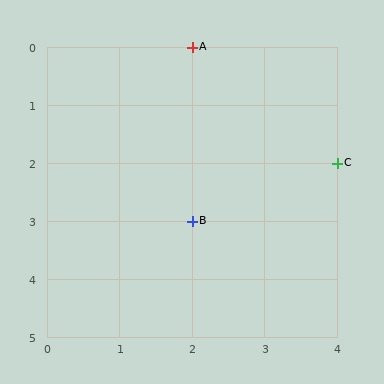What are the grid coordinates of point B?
Point B is at grid coordinates (2, 3).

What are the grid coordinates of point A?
Point A is at grid coordinates (2, 0).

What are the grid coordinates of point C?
Point C is at grid coordinates (4, 2).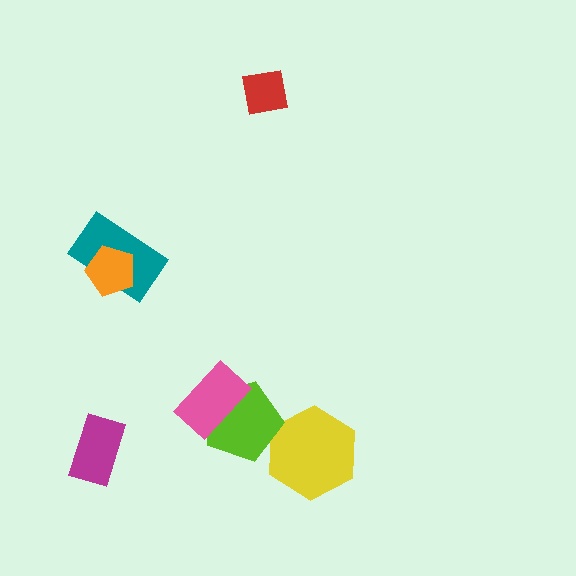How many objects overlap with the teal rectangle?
1 object overlaps with the teal rectangle.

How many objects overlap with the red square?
0 objects overlap with the red square.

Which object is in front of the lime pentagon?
The pink rectangle is in front of the lime pentagon.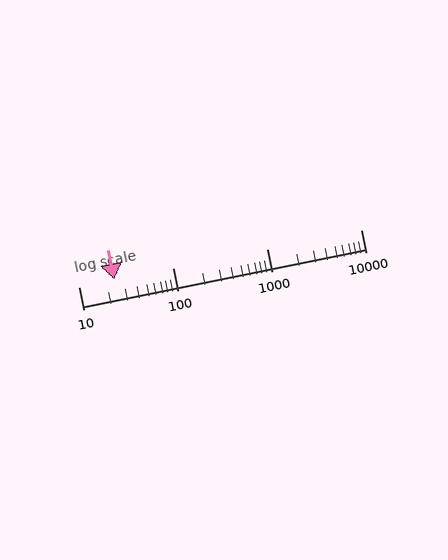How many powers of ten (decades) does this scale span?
The scale spans 3 decades, from 10 to 10000.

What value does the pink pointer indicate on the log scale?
The pointer indicates approximately 24.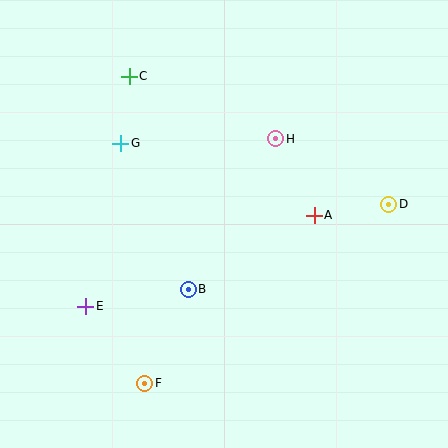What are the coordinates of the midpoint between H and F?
The midpoint between H and F is at (210, 261).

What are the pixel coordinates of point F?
Point F is at (145, 383).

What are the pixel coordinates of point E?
Point E is at (86, 306).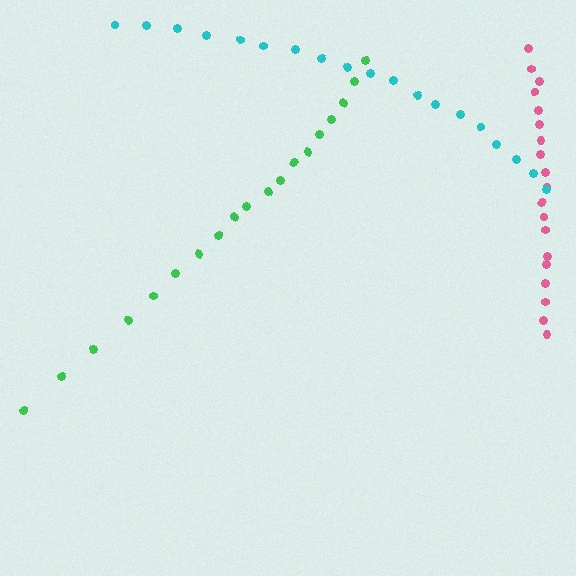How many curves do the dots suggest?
There are 3 distinct paths.